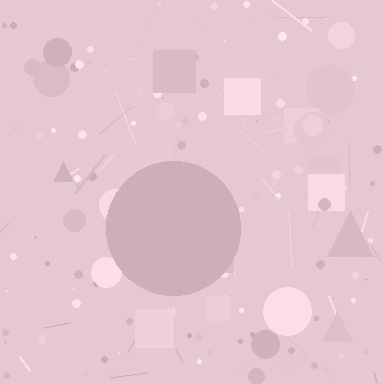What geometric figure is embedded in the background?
A circle is embedded in the background.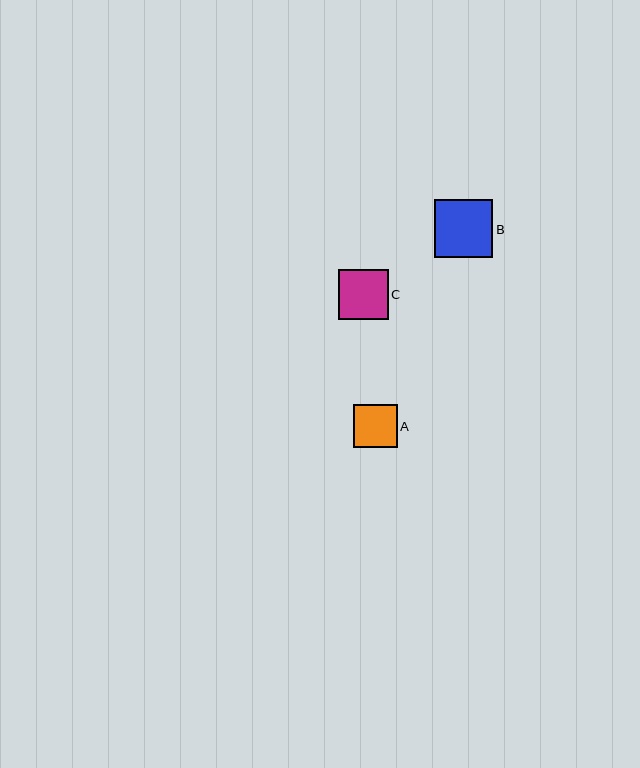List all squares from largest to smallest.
From largest to smallest: B, C, A.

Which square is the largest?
Square B is the largest with a size of approximately 58 pixels.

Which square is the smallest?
Square A is the smallest with a size of approximately 44 pixels.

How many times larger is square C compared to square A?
Square C is approximately 1.1 times the size of square A.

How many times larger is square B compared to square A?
Square B is approximately 1.3 times the size of square A.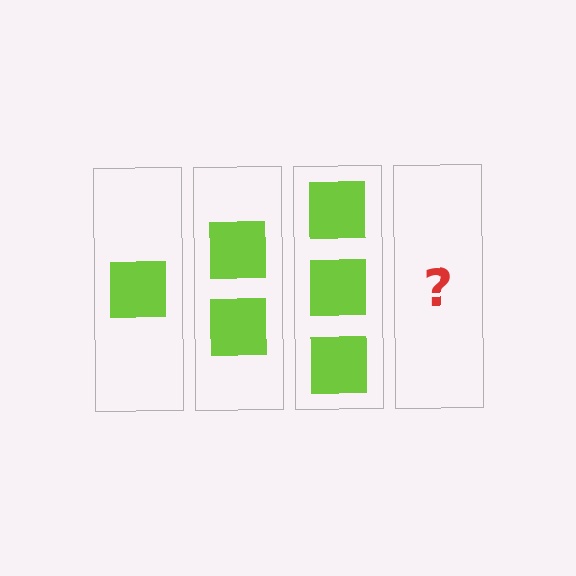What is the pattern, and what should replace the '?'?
The pattern is that each step adds one more square. The '?' should be 4 squares.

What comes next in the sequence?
The next element should be 4 squares.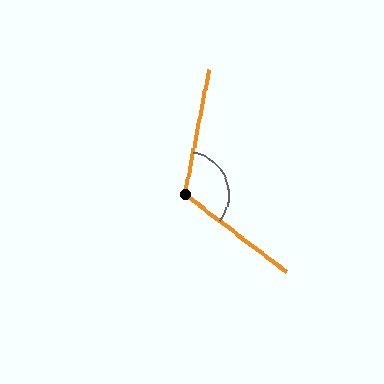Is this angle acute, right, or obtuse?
It is obtuse.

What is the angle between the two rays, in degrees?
Approximately 116 degrees.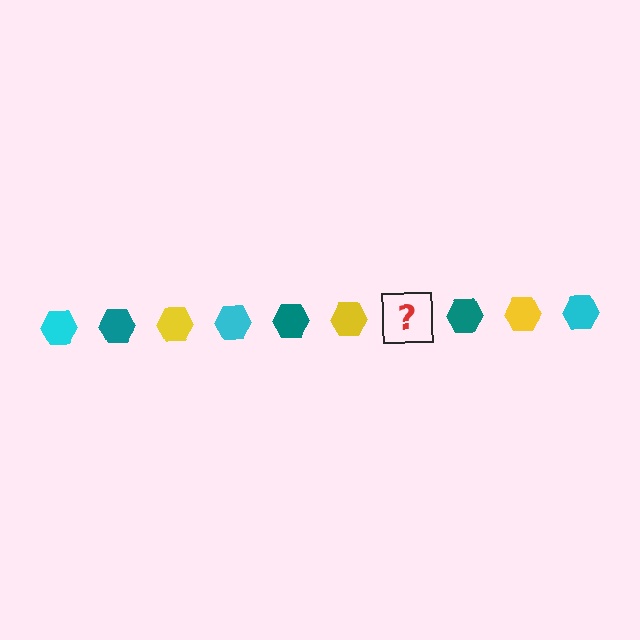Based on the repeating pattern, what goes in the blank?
The blank should be a cyan hexagon.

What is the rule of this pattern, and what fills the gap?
The rule is that the pattern cycles through cyan, teal, yellow hexagons. The gap should be filled with a cyan hexagon.